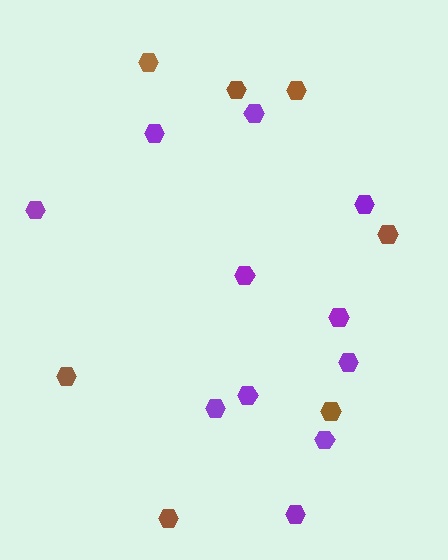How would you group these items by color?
There are 2 groups: one group of brown hexagons (7) and one group of purple hexagons (11).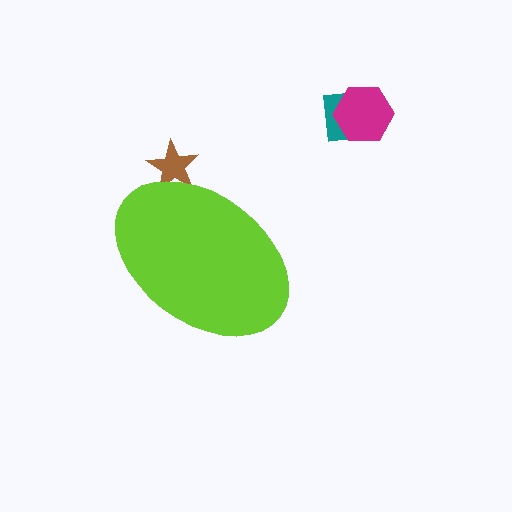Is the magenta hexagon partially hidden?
No, the magenta hexagon is fully visible.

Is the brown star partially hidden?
Yes, the brown star is partially hidden behind the lime ellipse.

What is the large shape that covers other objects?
A lime ellipse.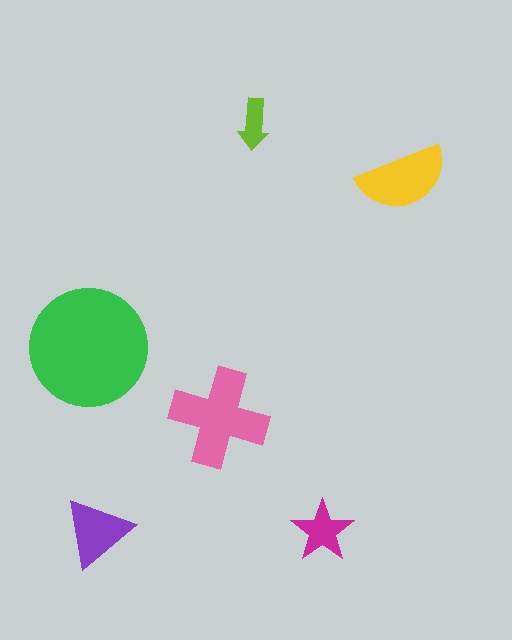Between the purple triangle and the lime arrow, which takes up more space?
The purple triangle.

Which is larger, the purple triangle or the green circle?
The green circle.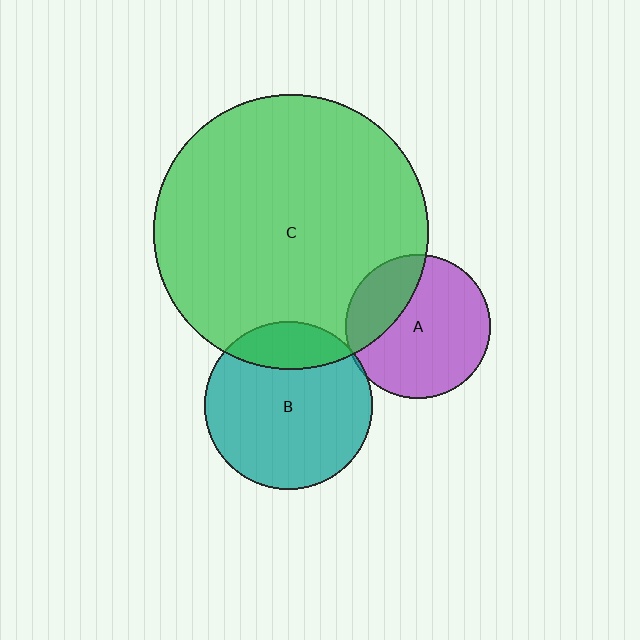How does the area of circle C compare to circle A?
Approximately 3.6 times.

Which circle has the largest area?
Circle C (green).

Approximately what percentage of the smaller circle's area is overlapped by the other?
Approximately 5%.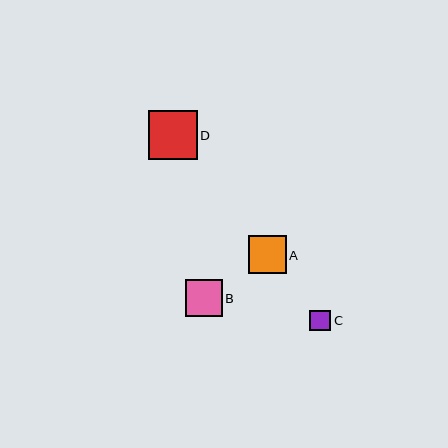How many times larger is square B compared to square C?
Square B is approximately 1.8 times the size of square C.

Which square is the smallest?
Square C is the smallest with a size of approximately 21 pixels.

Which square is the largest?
Square D is the largest with a size of approximately 49 pixels.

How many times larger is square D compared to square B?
Square D is approximately 1.3 times the size of square B.